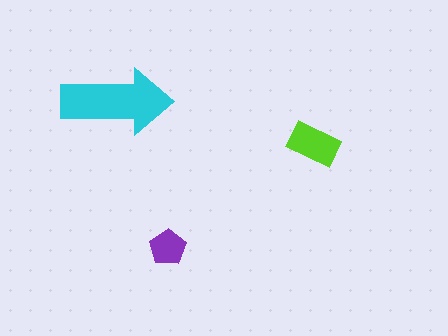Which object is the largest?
The cyan arrow.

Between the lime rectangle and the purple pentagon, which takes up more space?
The lime rectangle.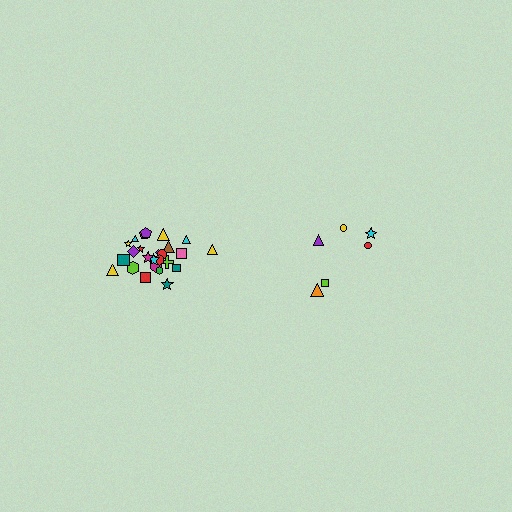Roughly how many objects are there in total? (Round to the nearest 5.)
Roughly 30 objects in total.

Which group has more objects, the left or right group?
The left group.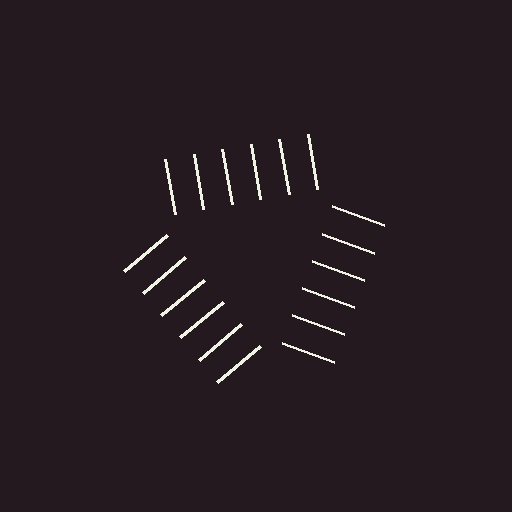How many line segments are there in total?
18 — 6 along each of the 3 edges.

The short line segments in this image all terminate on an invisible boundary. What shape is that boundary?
An illusory triangle — the line segments terminate on its edges but no continuous stroke is drawn.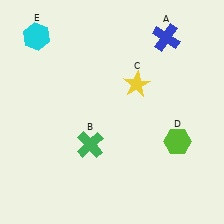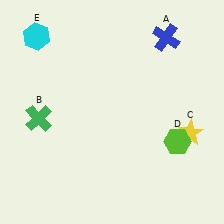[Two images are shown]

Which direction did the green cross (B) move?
The green cross (B) moved left.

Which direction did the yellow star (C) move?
The yellow star (C) moved right.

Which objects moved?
The objects that moved are: the green cross (B), the yellow star (C).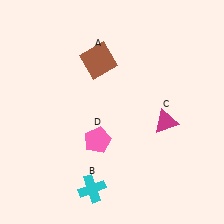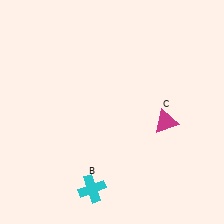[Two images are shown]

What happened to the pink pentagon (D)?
The pink pentagon (D) was removed in Image 2. It was in the bottom-left area of Image 1.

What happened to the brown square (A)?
The brown square (A) was removed in Image 2. It was in the top-left area of Image 1.